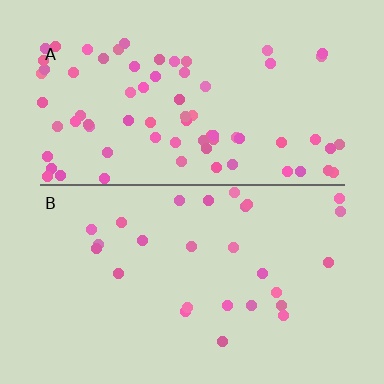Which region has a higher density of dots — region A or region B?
A (the top).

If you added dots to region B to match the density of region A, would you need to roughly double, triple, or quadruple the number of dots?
Approximately triple.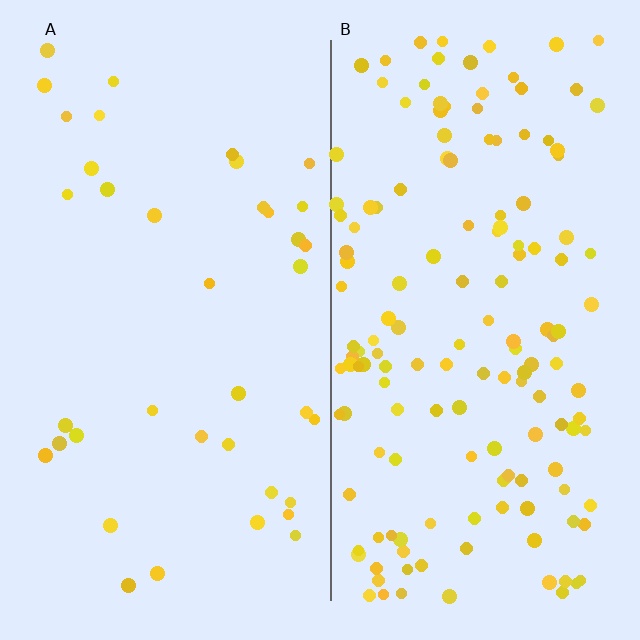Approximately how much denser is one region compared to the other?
Approximately 3.9× — region B over region A.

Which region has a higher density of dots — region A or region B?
B (the right).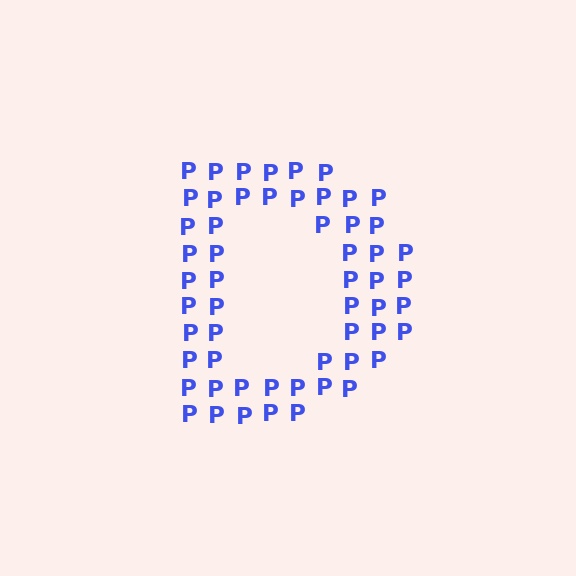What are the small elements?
The small elements are letter P's.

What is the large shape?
The large shape is the letter D.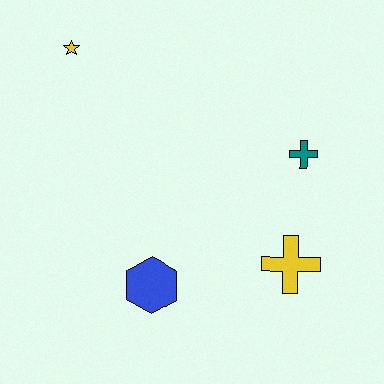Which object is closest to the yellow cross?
The teal cross is closest to the yellow cross.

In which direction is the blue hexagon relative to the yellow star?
The blue hexagon is below the yellow star.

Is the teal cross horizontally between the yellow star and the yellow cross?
No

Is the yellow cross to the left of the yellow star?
No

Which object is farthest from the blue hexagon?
The yellow star is farthest from the blue hexagon.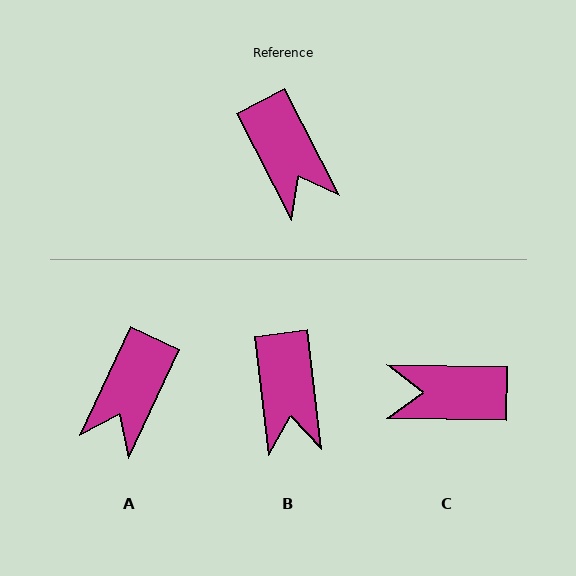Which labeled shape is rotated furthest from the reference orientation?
C, about 118 degrees away.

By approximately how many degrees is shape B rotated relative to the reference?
Approximately 20 degrees clockwise.